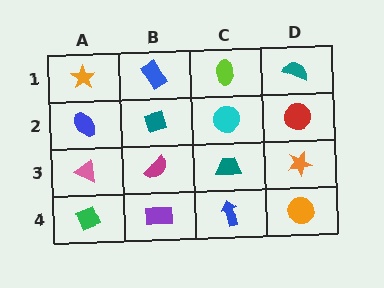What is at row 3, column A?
A pink triangle.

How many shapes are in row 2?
4 shapes.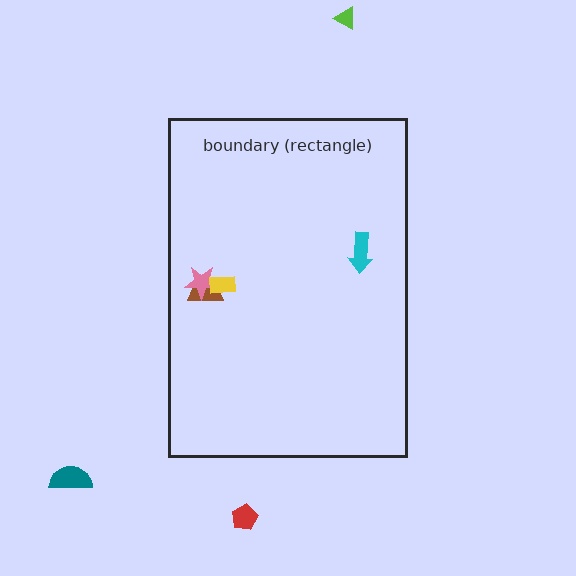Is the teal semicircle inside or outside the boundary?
Outside.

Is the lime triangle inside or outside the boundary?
Outside.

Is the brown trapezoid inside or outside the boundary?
Inside.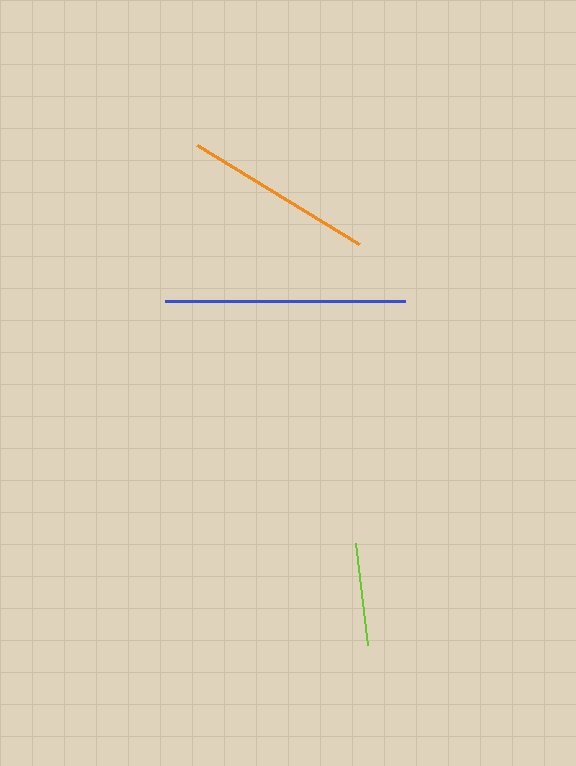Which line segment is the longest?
The blue line is the longest at approximately 240 pixels.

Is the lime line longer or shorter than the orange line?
The orange line is longer than the lime line.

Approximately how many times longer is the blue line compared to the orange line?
The blue line is approximately 1.3 times the length of the orange line.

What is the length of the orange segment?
The orange segment is approximately 190 pixels long.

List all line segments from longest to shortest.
From longest to shortest: blue, orange, lime.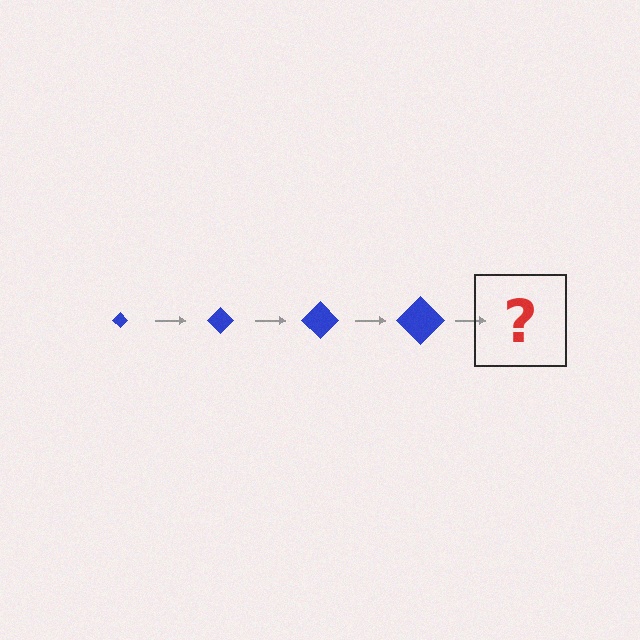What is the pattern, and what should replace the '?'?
The pattern is that the diamond gets progressively larger each step. The '?' should be a blue diamond, larger than the previous one.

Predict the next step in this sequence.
The next step is a blue diamond, larger than the previous one.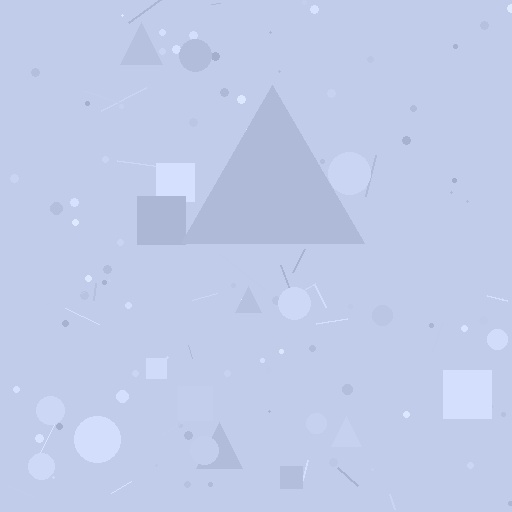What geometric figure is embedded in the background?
A triangle is embedded in the background.